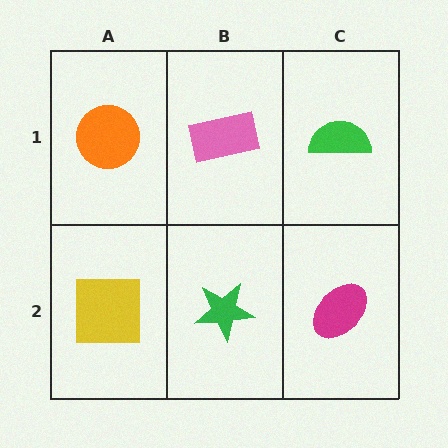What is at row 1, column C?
A green semicircle.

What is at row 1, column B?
A pink rectangle.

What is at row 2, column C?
A magenta ellipse.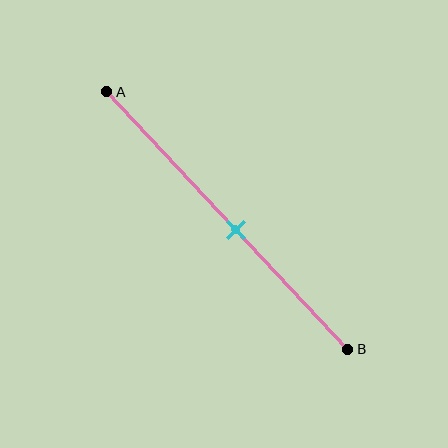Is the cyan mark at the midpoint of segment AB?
No, the mark is at about 55% from A, not at the 50% midpoint.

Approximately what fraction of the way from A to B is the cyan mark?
The cyan mark is approximately 55% of the way from A to B.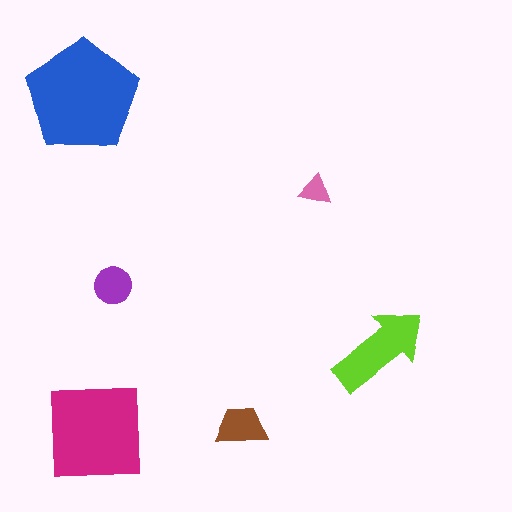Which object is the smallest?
The pink triangle.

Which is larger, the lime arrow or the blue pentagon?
The blue pentagon.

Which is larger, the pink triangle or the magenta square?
The magenta square.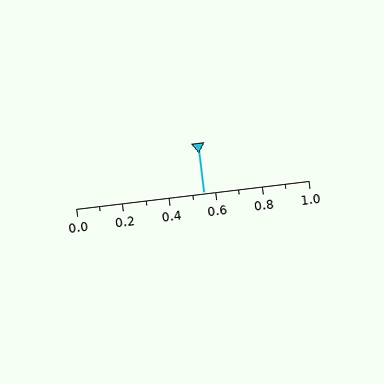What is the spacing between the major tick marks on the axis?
The major ticks are spaced 0.2 apart.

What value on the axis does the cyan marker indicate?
The marker indicates approximately 0.55.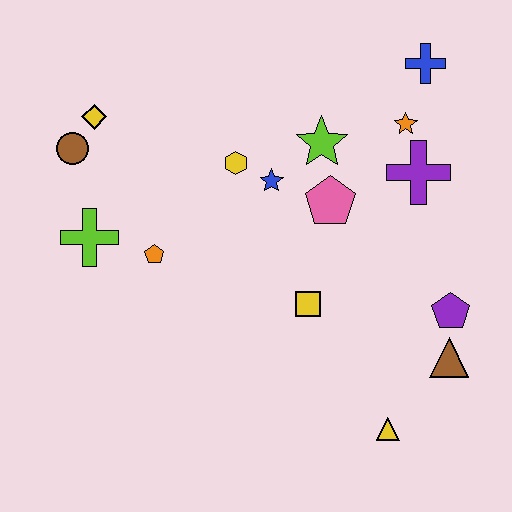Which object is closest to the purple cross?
The orange star is closest to the purple cross.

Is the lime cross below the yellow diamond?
Yes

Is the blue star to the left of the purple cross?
Yes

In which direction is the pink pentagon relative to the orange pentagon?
The pink pentagon is to the right of the orange pentagon.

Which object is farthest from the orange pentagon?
The blue cross is farthest from the orange pentagon.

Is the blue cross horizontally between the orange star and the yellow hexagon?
No